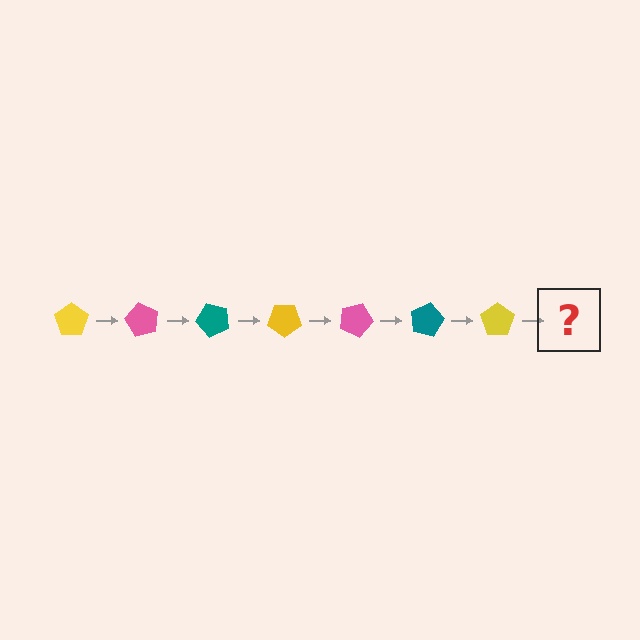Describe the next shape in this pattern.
It should be a pink pentagon, rotated 420 degrees from the start.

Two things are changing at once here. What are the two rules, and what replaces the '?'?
The two rules are that it rotates 60 degrees each step and the color cycles through yellow, pink, and teal. The '?' should be a pink pentagon, rotated 420 degrees from the start.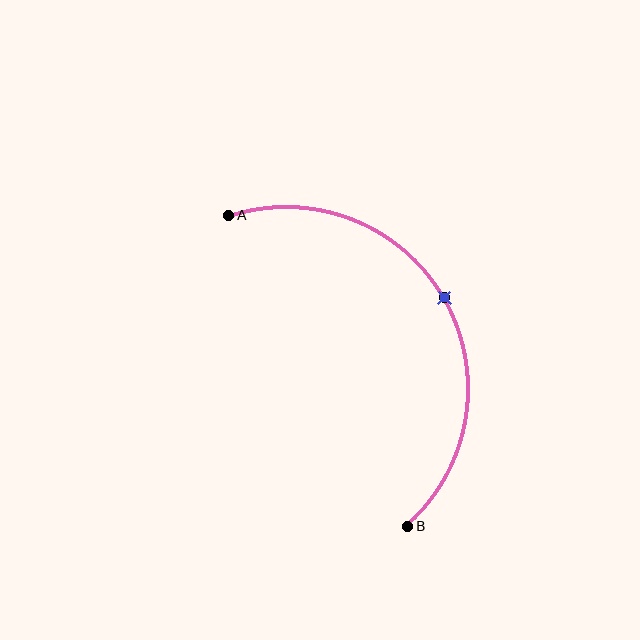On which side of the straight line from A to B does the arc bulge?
The arc bulges to the right of the straight line connecting A and B.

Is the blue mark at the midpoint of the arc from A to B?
Yes. The blue mark lies on the arc at equal arc-length from both A and B — it is the arc midpoint.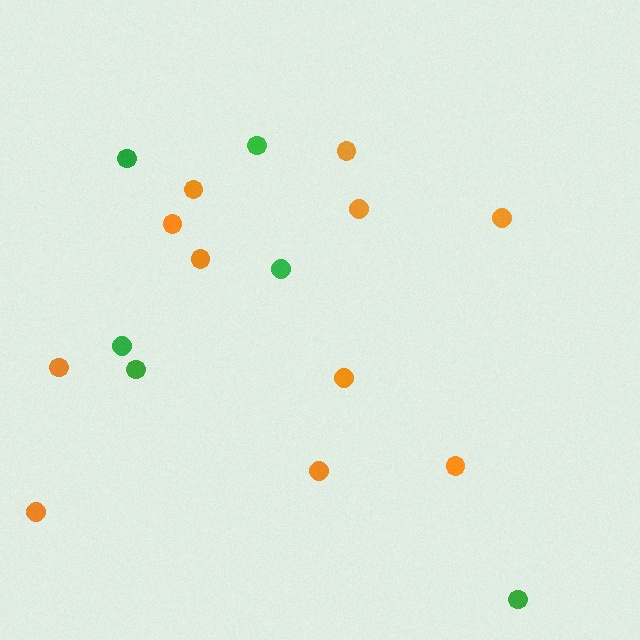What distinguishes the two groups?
There are 2 groups: one group of green circles (6) and one group of orange circles (11).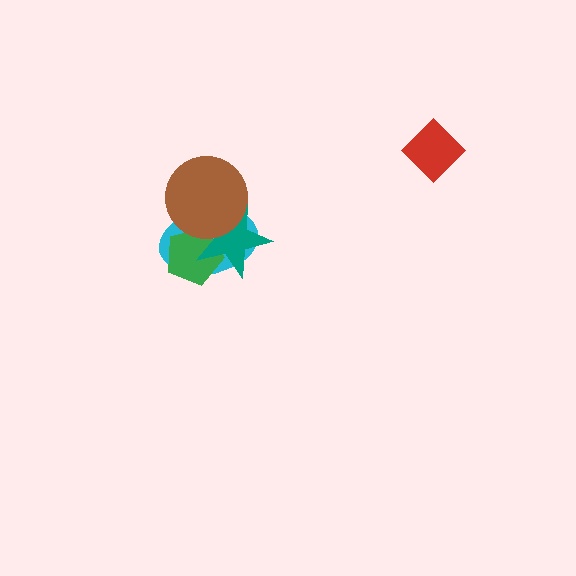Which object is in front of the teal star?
The brown circle is in front of the teal star.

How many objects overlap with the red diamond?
0 objects overlap with the red diamond.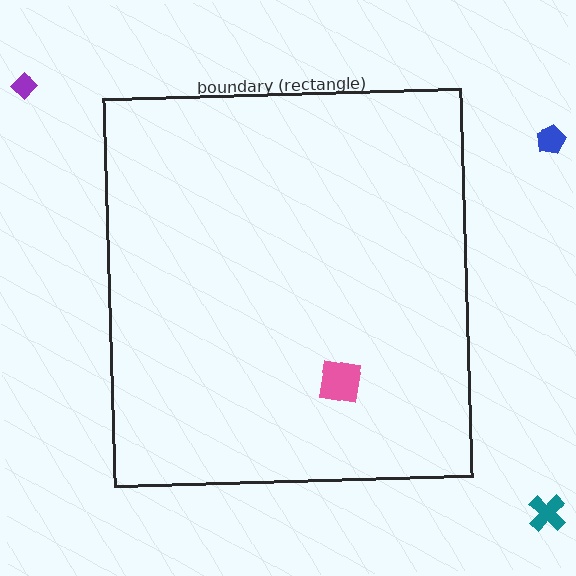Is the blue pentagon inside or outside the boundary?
Outside.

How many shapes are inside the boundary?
1 inside, 3 outside.